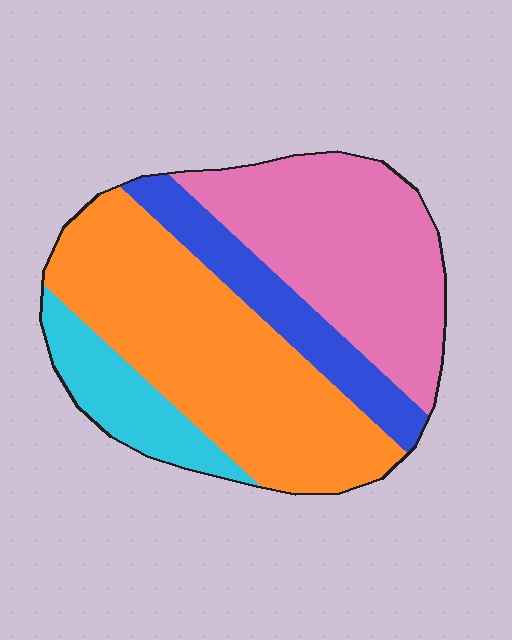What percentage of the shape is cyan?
Cyan takes up about one eighth (1/8) of the shape.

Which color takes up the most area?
Orange, at roughly 40%.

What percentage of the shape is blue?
Blue covers 14% of the shape.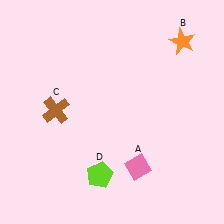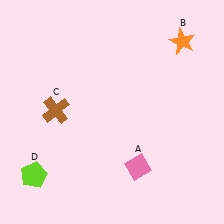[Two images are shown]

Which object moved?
The lime pentagon (D) moved left.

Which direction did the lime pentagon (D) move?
The lime pentagon (D) moved left.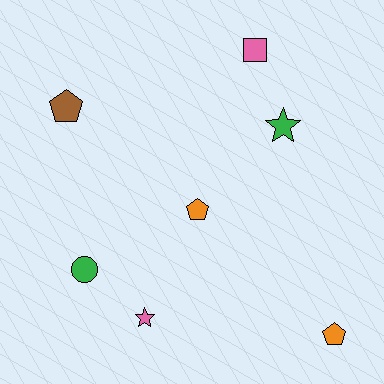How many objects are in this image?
There are 7 objects.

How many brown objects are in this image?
There is 1 brown object.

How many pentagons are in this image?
There are 3 pentagons.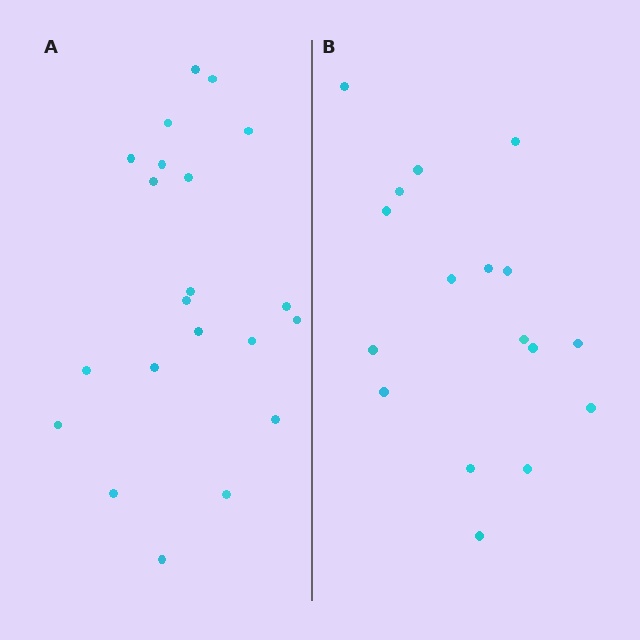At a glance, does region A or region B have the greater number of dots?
Region A (the left region) has more dots.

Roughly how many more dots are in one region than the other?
Region A has about 4 more dots than region B.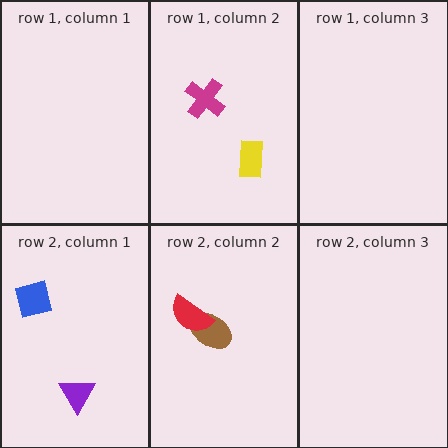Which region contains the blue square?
The row 2, column 1 region.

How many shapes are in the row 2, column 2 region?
2.